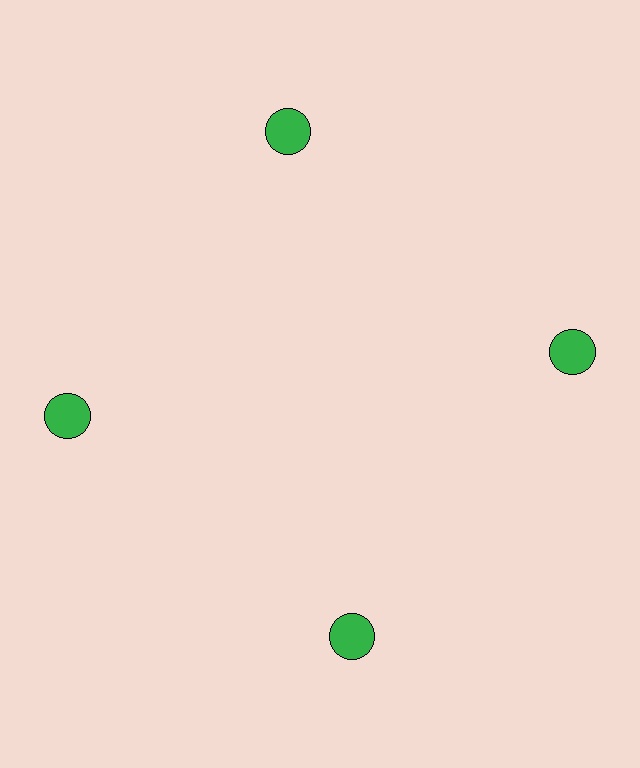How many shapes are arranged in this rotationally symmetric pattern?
There are 4 shapes, arranged in 4 groups of 1.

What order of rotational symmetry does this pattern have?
This pattern has 4-fold rotational symmetry.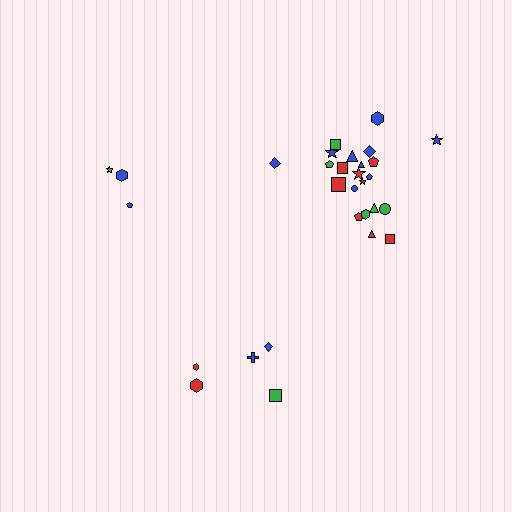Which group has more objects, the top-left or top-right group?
The top-right group.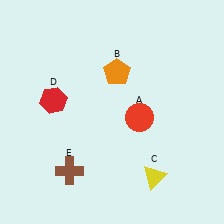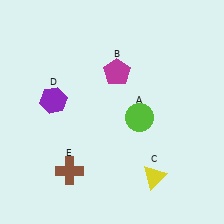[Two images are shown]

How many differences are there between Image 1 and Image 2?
There are 3 differences between the two images.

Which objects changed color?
A changed from red to lime. B changed from orange to magenta. D changed from red to purple.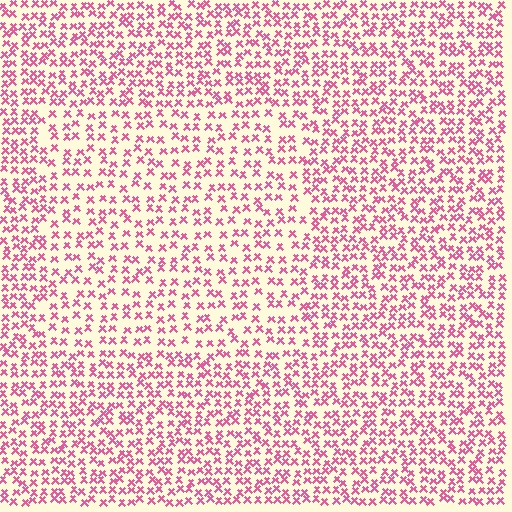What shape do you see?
I see a rectangle.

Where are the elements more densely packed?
The elements are more densely packed outside the rectangle boundary.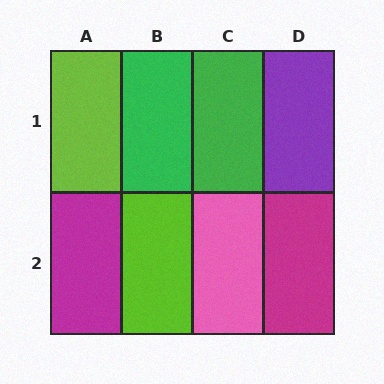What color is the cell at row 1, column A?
Lime.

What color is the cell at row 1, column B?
Green.